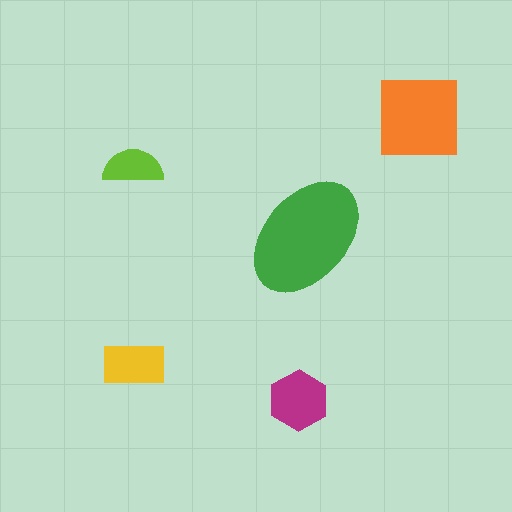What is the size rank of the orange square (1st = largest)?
2nd.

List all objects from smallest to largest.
The lime semicircle, the yellow rectangle, the magenta hexagon, the orange square, the green ellipse.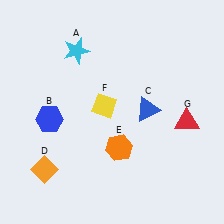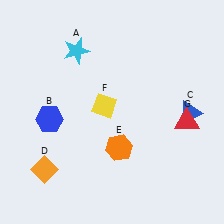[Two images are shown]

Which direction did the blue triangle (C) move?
The blue triangle (C) moved right.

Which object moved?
The blue triangle (C) moved right.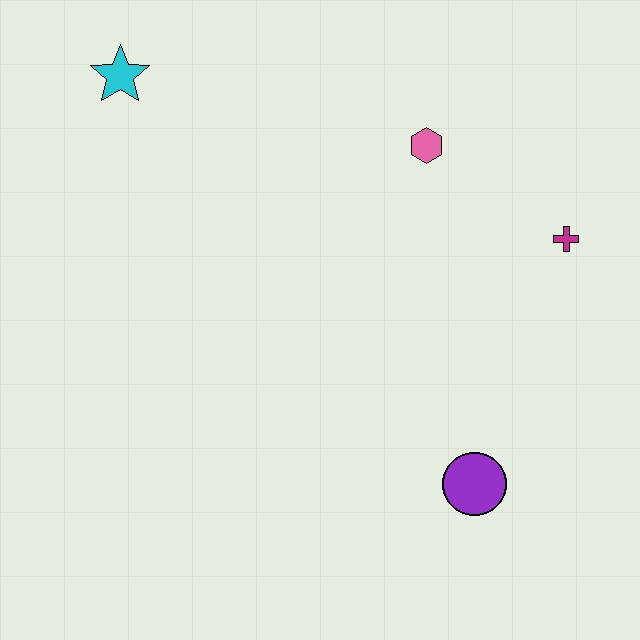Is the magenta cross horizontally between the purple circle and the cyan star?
No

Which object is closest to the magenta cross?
The pink hexagon is closest to the magenta cross.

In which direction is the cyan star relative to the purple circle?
The cyan star is above the purple circle.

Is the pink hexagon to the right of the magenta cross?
No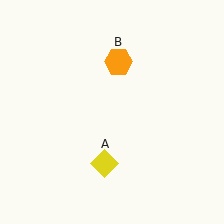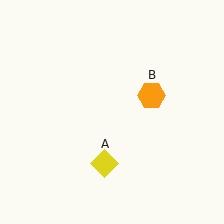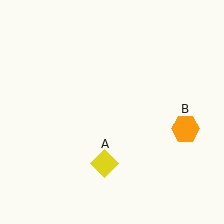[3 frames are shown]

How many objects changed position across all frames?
1 object changed position: orange hexagon (object B).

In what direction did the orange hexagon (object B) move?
The orange hexagon (object B) moved down and to the right.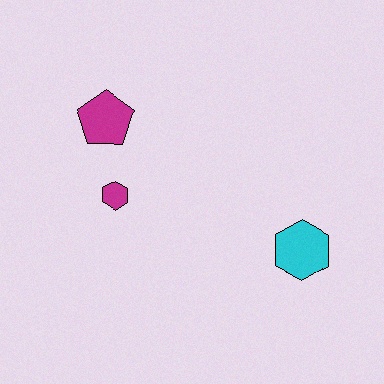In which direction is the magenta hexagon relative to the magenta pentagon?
The magenta hexagon is below the magenta pentagon.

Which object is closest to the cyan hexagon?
The magenta hexagon is closest to the cyan hexagon.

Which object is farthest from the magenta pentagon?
The cyan hexagon is farthest from the magenta pentagon.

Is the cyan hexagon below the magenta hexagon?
Yes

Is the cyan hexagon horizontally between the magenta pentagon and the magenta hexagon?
No